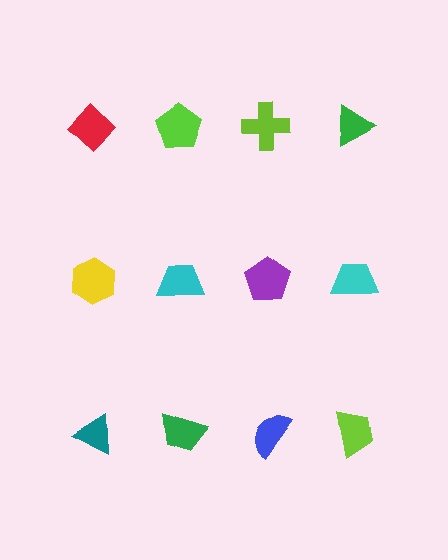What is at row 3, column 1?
A teal triangle.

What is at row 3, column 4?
A lime trapezoid.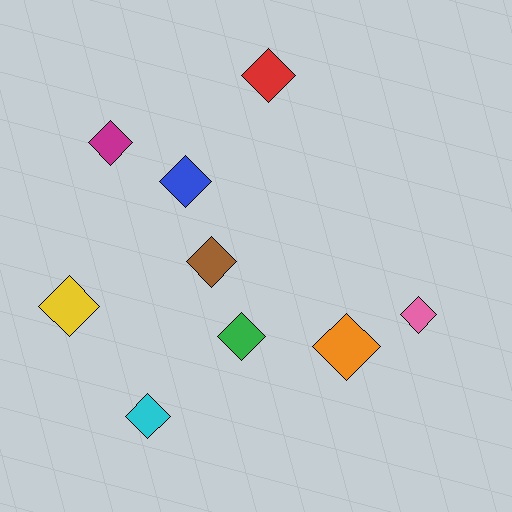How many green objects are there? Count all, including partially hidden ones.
There is 1 green object.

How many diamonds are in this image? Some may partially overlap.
There are 9 diamonds.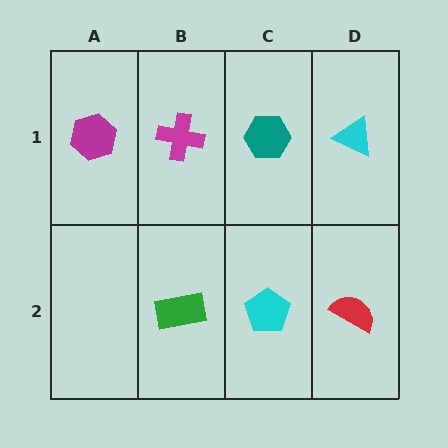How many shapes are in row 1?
4 shapes.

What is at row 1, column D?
A cyan triangle.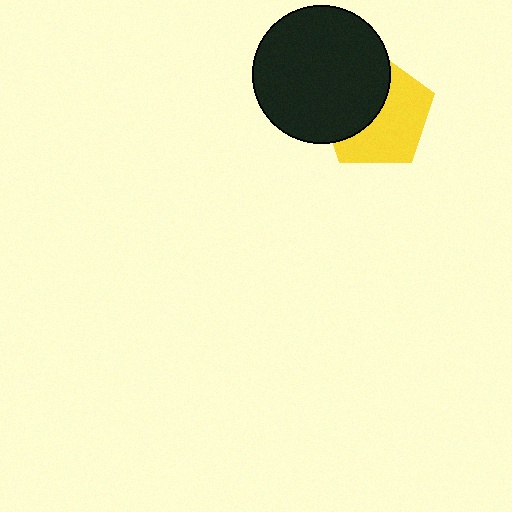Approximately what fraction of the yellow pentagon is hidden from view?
Roughly 45% of the yellow pentagon is hidden behind the black circle.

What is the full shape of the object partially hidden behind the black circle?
The partially hidden object is a yellow pentagon.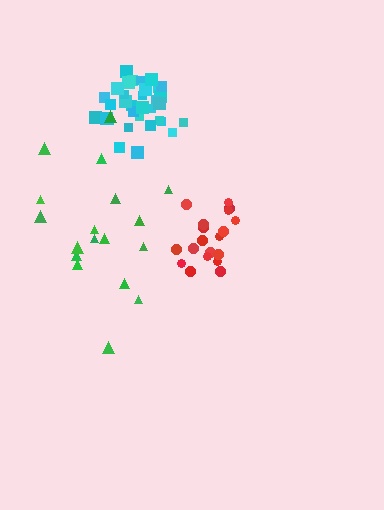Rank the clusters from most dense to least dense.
cyan, red, green.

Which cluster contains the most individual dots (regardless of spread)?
Cyan (34).